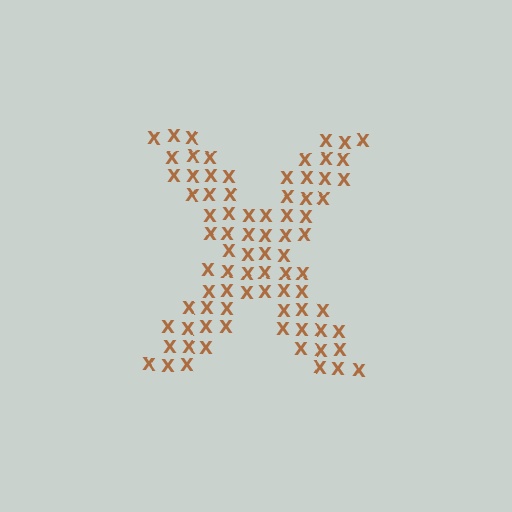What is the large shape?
The large shape is the letter X.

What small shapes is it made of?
It is made of small letter X's.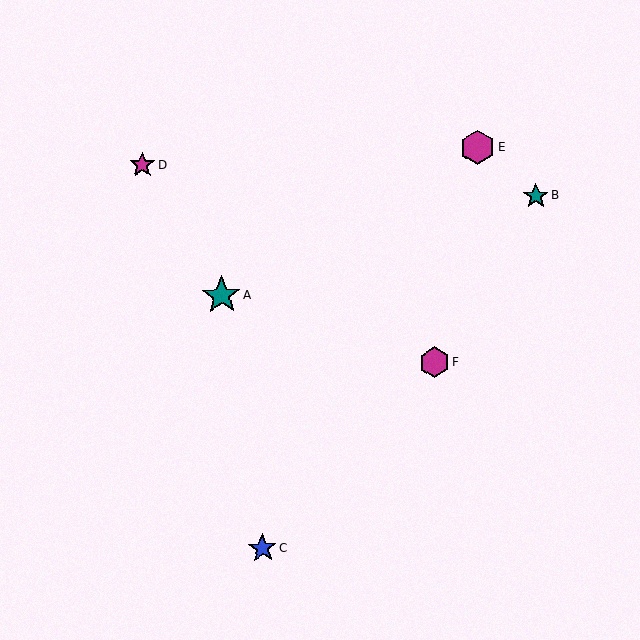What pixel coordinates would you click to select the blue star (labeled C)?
Click at (263, 548) to select the blue star C.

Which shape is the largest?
The teal star (labeled A) is the largest.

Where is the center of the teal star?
The center of the teal star is at (222, 295).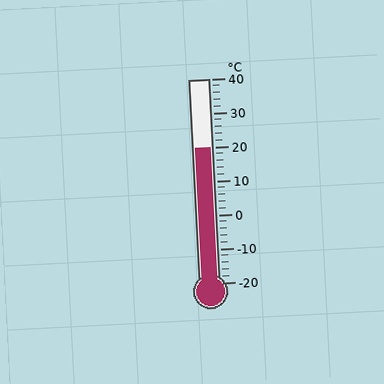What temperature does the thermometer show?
The thermometer shows approximately 20°C.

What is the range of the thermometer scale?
The thermometer scale ranges from -20°C to 40°C.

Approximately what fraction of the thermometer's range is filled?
The thermometer is filled to approximately 65% of its range.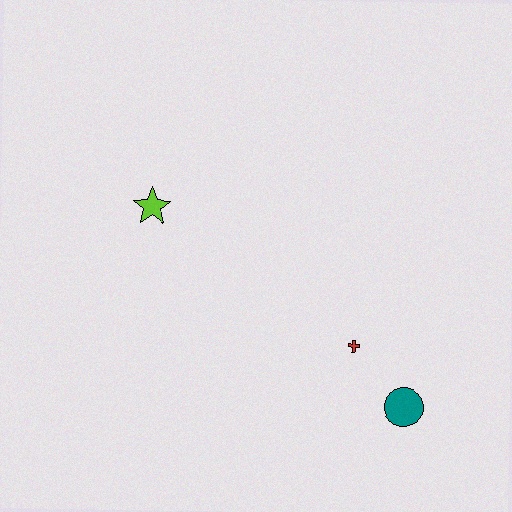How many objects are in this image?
There are 3 objects.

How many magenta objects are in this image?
There are no magenta objects.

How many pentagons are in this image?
There are no pentagons.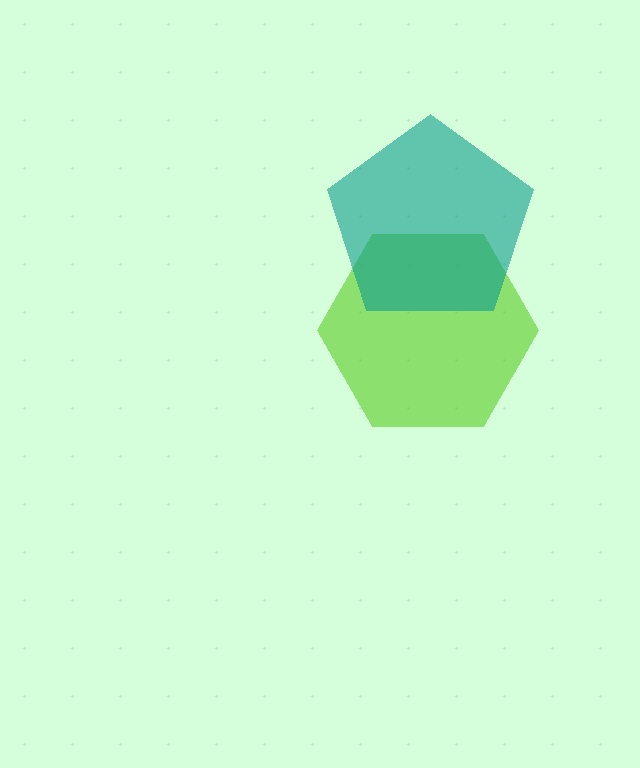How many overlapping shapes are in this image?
There are 2 overlapping shapes in the image.